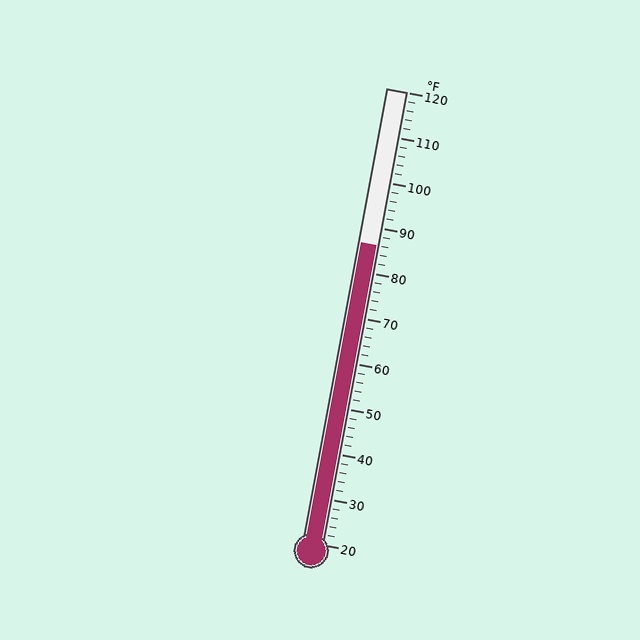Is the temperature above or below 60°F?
The temperature is above 60°F.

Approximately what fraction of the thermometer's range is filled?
The thermometer is filled to approximately 65% of its range.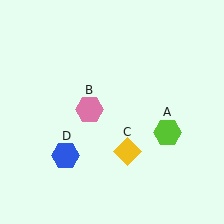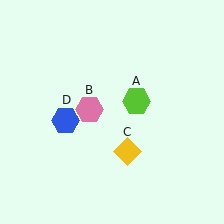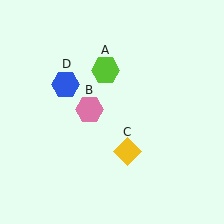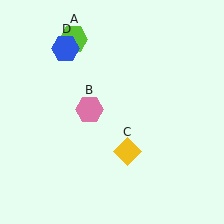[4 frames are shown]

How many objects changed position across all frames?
2 objects changed position: lime hexagon (object A), blue hexagon (object D).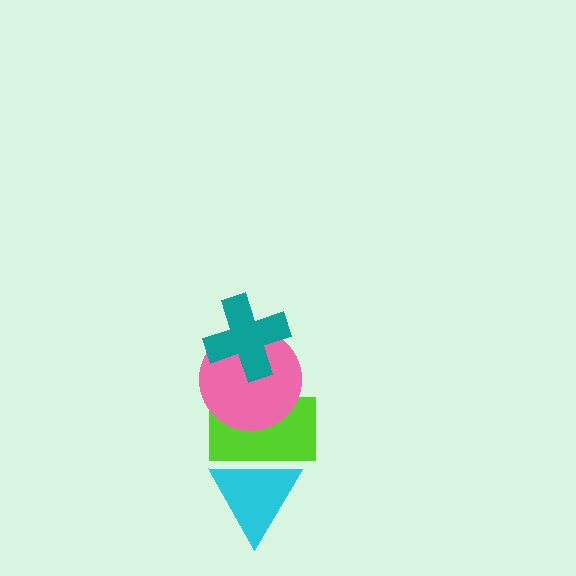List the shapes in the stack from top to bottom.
From top to bottom: the teal cross, the pink circle, the lime rectangle, the cyan triangle.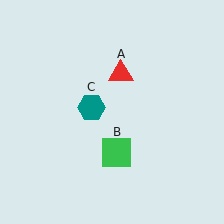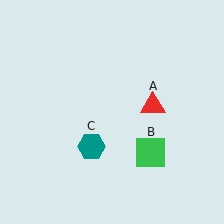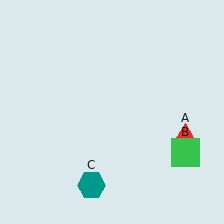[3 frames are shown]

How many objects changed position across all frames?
3 objects changed position: red triangle (object A), green square (object B), teal hexagon (object C).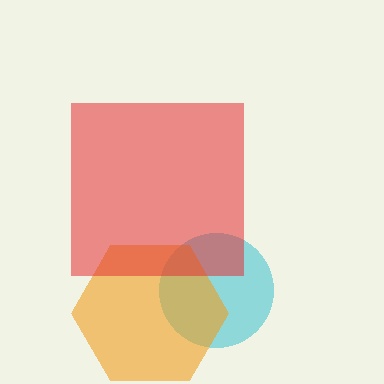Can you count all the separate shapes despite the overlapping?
Yes, there are 3 separate shapes.